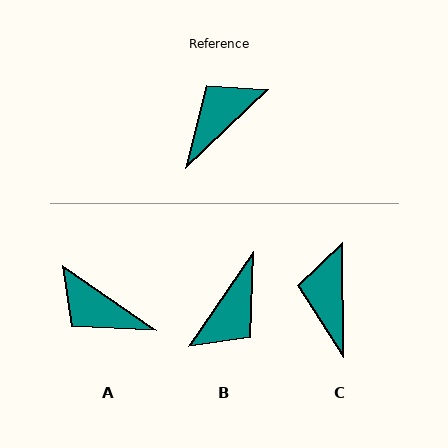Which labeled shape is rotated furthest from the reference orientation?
B, about 168 degrees away.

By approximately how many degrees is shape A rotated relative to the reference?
Approximately 102 degrees counter-clockwise.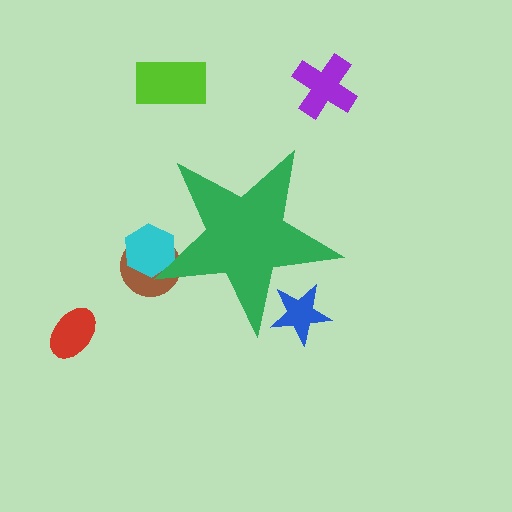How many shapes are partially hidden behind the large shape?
3 shapes are partially hidden.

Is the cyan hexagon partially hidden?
Yes, the cyan hexagon is partially hidden behind the green star.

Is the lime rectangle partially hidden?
No, the lime rectangle is fully visible.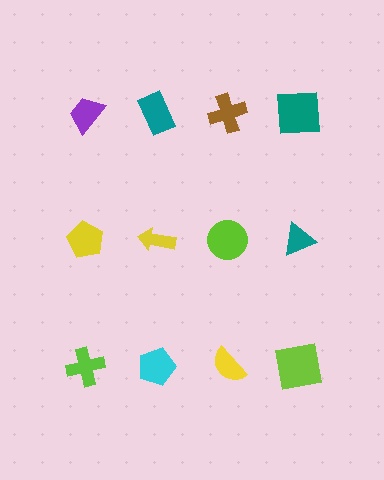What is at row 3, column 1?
A lime cross.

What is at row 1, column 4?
A teal square.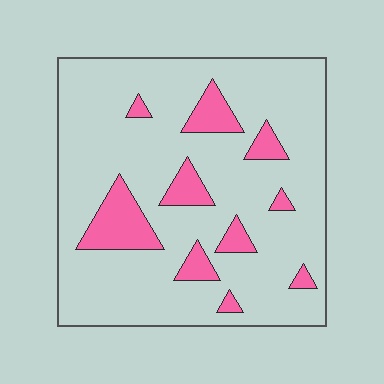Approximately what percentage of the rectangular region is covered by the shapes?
Approximately 15%.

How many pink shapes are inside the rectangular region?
10.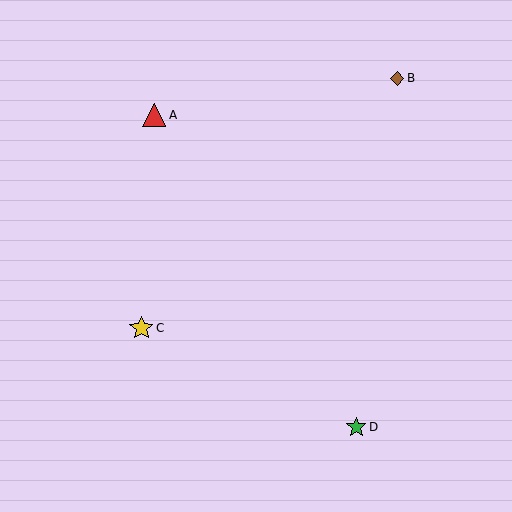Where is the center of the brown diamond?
The center of the brown diamond is at (397, 78).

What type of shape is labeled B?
Shape B is a brown diamond.